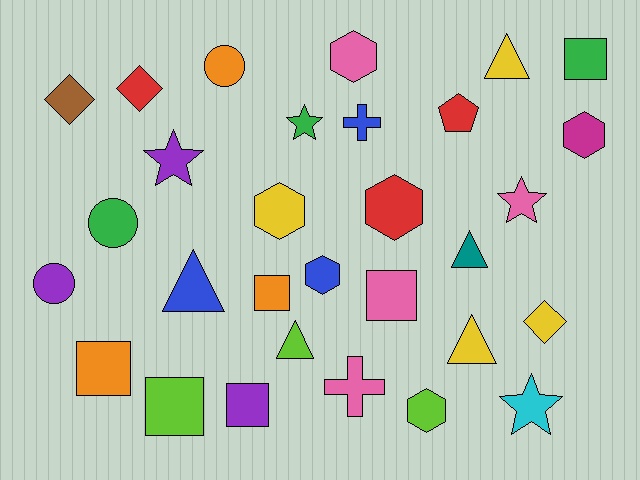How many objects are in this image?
There are 30 objects.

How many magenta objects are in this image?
There is 1 magenta object.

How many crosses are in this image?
There are 2 crosses.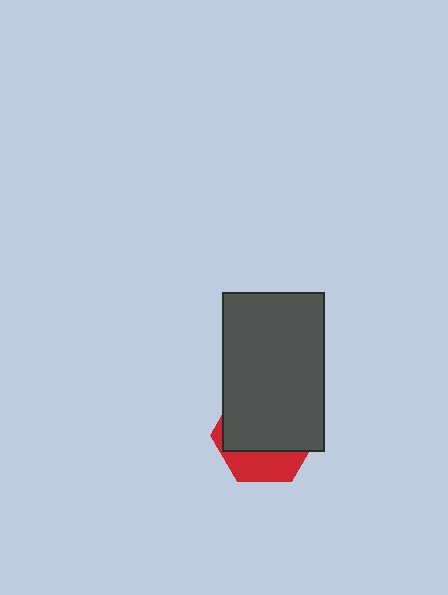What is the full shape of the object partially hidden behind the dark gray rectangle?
The partially hidden object is a red hexagon.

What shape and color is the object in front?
The object in front is a dark gray rectangle.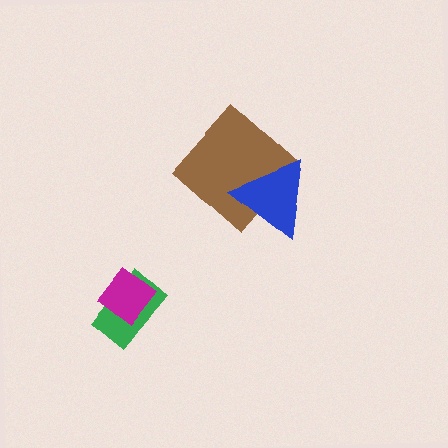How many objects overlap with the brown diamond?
1 object overlaps with the brown diamond.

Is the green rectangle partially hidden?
Yes, it is partially covered by another shape.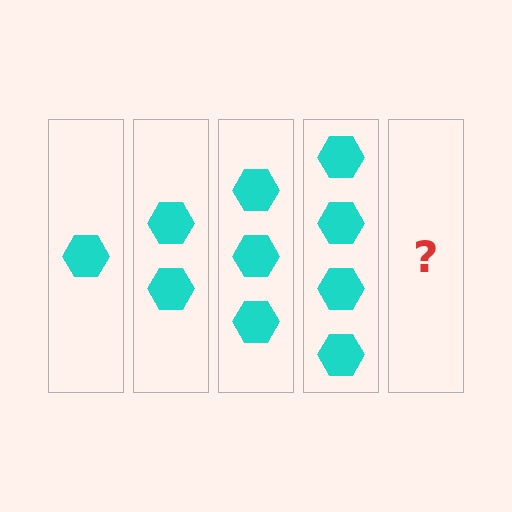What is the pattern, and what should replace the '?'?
The pattern is that each step adds one more hexagon. The '?' should be 5 hexagons.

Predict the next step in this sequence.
The next step is 5 hexagons.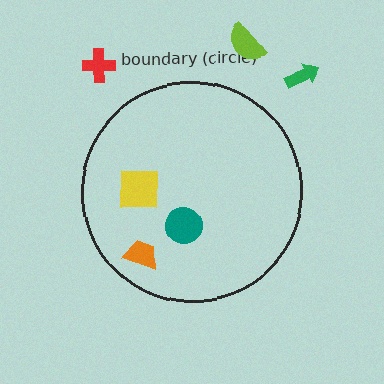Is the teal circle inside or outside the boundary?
Inside.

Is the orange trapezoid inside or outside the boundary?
Inside.